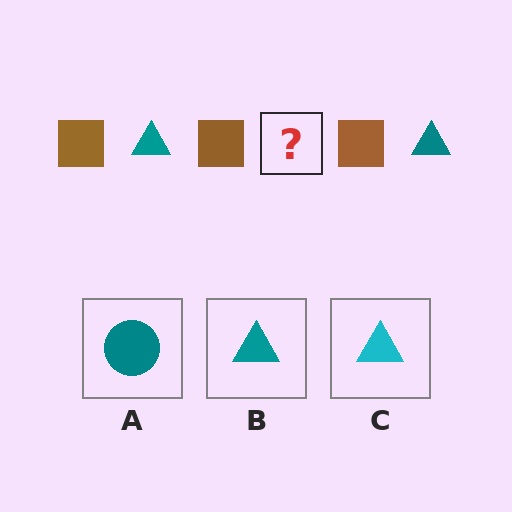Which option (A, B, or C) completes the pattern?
B.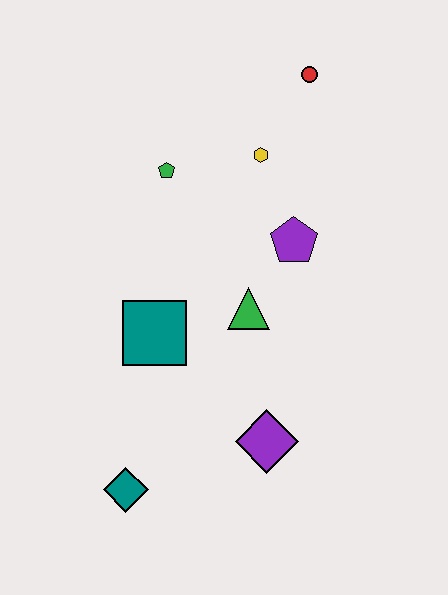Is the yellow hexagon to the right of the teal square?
Yes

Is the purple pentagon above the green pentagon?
No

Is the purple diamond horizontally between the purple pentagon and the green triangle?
Yes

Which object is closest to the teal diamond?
The purple diamond is closest to the teal diamond.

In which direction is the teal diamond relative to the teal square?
The teal diamond is below the teal square.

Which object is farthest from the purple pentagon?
The teal diamond is farthest from the purple pentagon.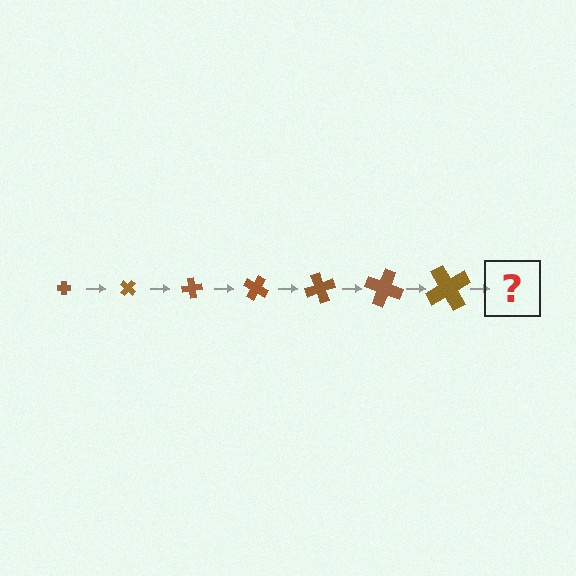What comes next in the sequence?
The next element should be a cross, larger than the previous one and rotated 280 degrees from the start.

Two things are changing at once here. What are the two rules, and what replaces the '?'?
The two rules are that the cross grows larger each step and it rotates 40 degrees each step. The '?' should be a cross, larger than the previous one and rotated 280 degrees from the start.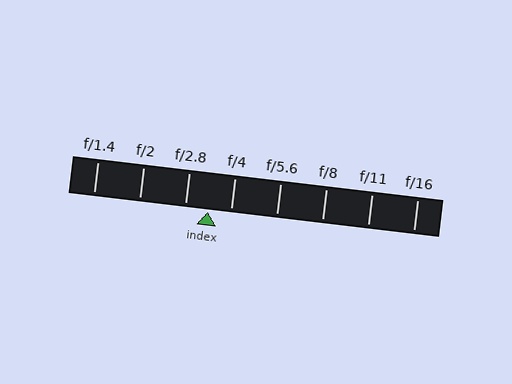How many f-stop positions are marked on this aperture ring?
There are 8 f-stop positions marked.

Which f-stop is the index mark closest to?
The index mark is closest to f/4.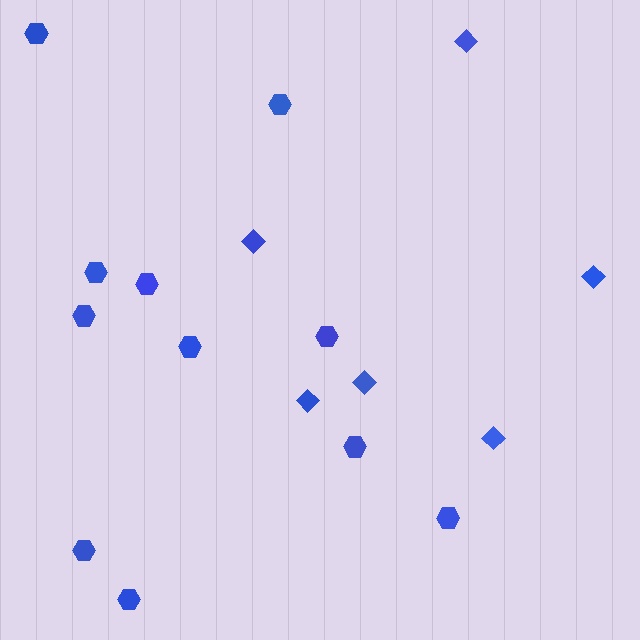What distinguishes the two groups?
There are 2 groups: one group of diamonds (6) and one group of hexagons (11).